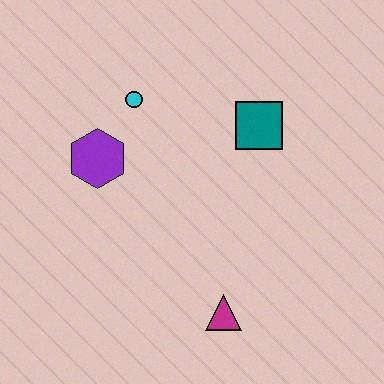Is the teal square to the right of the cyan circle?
Yes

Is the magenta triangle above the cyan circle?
No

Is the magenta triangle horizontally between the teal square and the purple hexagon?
Yes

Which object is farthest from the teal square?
The magenta triangle is farthest from the teal square.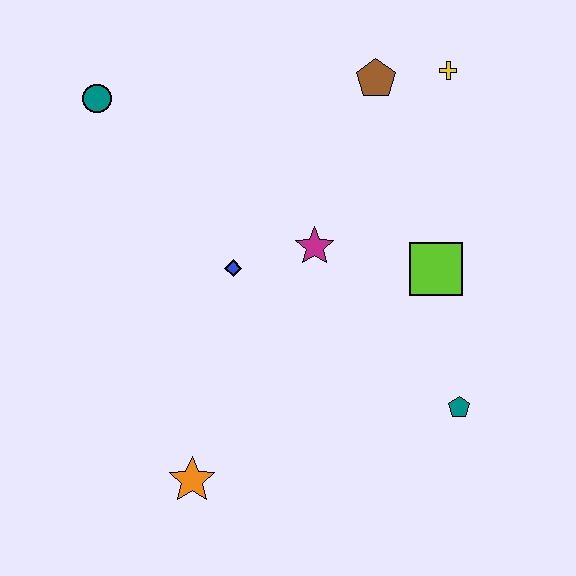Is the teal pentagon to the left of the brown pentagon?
No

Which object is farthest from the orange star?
The yellow cross is farthest from the orange star.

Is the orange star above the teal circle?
No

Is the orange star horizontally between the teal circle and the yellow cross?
Yes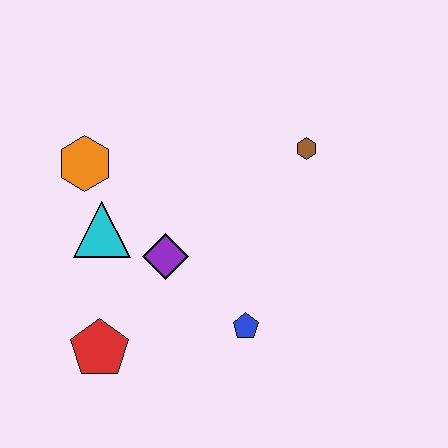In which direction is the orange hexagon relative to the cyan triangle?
The orange hexagon is above the cyan triangle.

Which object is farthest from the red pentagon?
The brown hexagon is farthest from the red pentagon.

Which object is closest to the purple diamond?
The cyan triangle is closest to the purple diamond.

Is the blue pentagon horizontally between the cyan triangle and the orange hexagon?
No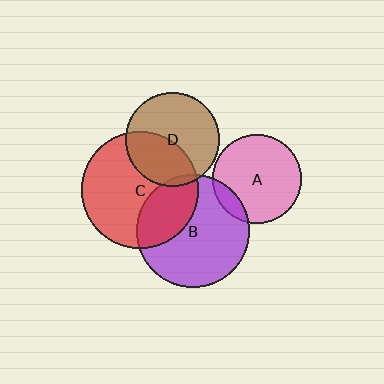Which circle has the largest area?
Circle C (red).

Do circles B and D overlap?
Yes.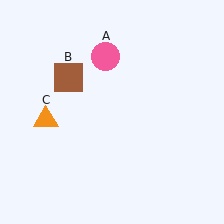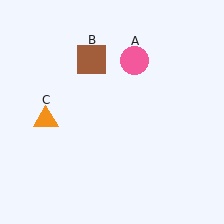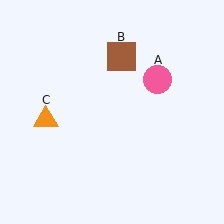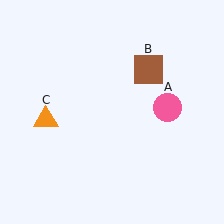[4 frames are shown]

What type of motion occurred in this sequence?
The pink circle (object A), brown square (object B) rotated clockwise around the center of the scene.